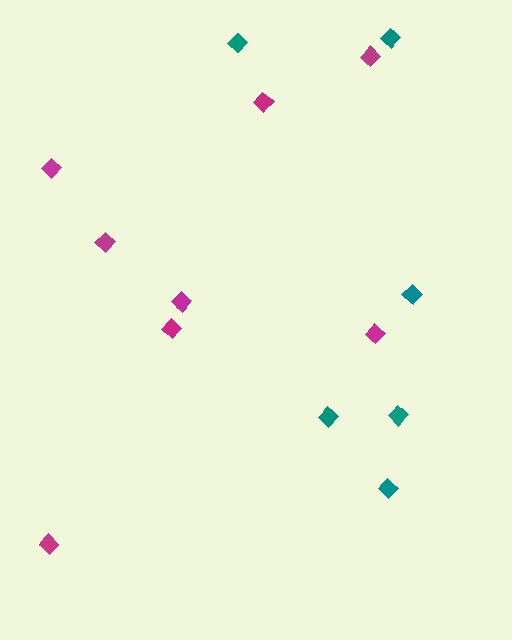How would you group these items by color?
There are 2 groups: one group of magenta diamonds (8) and one group of teal diamonds (6).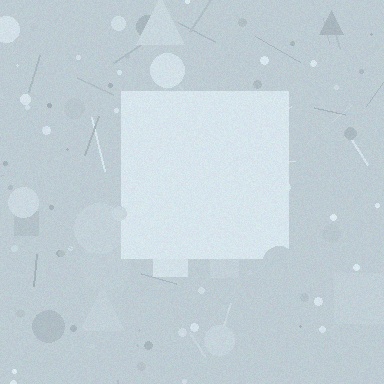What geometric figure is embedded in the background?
A square is embedded in the background.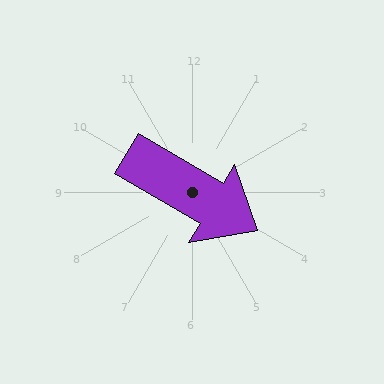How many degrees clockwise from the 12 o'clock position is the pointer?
Approximately 121 degrees.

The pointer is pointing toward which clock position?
Roughly 4 o'clock.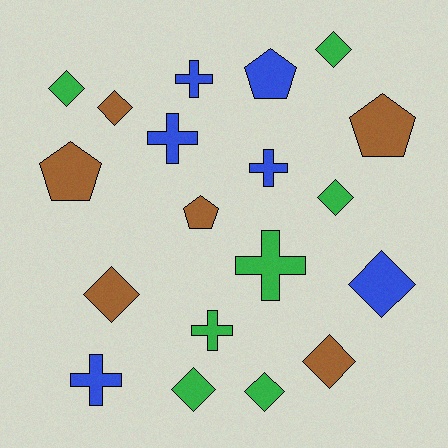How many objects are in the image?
There are 19 objects.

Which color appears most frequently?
Green, with 7 objects.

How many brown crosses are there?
There are no brown crosses.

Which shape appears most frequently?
Diamond, with 9 objects.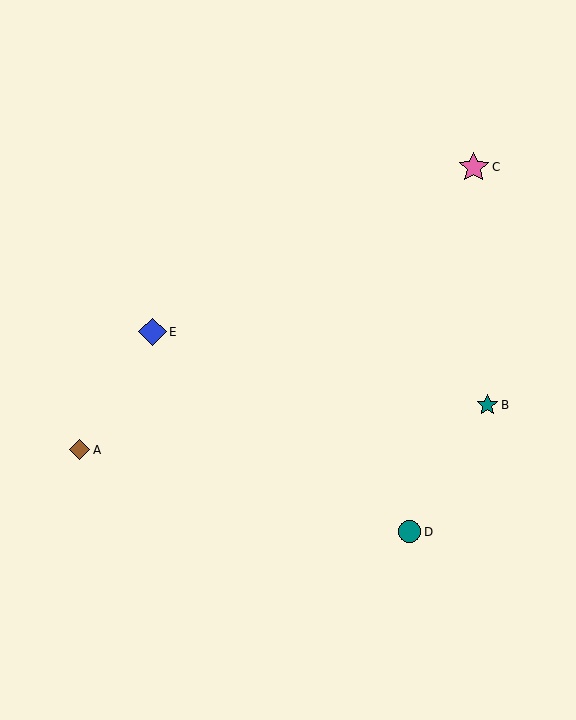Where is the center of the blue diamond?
The center of the blue diamond is at (153, 332).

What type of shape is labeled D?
Shape D is a teal circle.